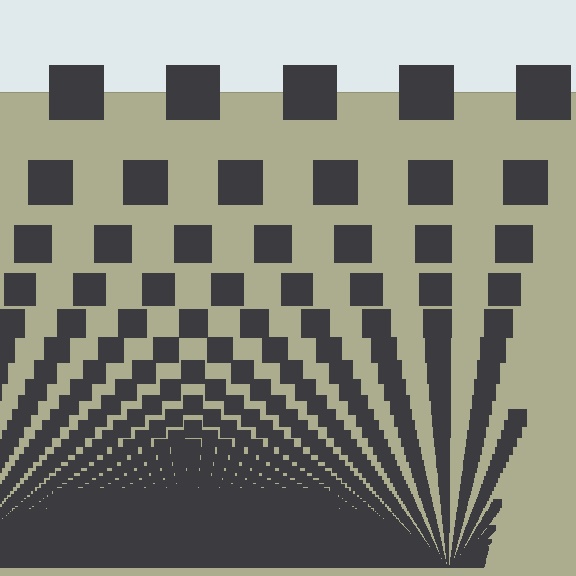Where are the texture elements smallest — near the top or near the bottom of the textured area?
Near the bottom.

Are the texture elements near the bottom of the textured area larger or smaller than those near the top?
Smaller. The gradient is inverted — elements near the bottom are smaller and denser.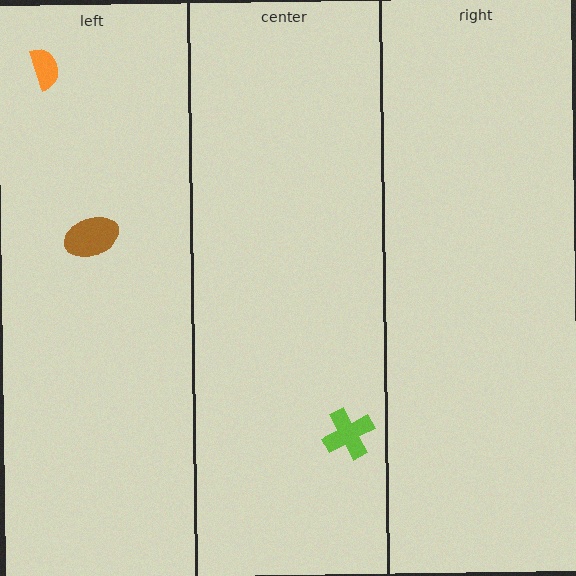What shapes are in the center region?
The lime cross.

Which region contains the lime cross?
The center region.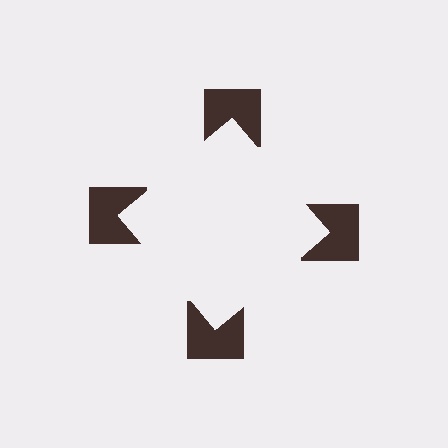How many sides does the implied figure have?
4 sides.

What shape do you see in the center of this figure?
An illusory square — its edges are inferred from the aligned wedge cuts in the notched squares, not physically drawn.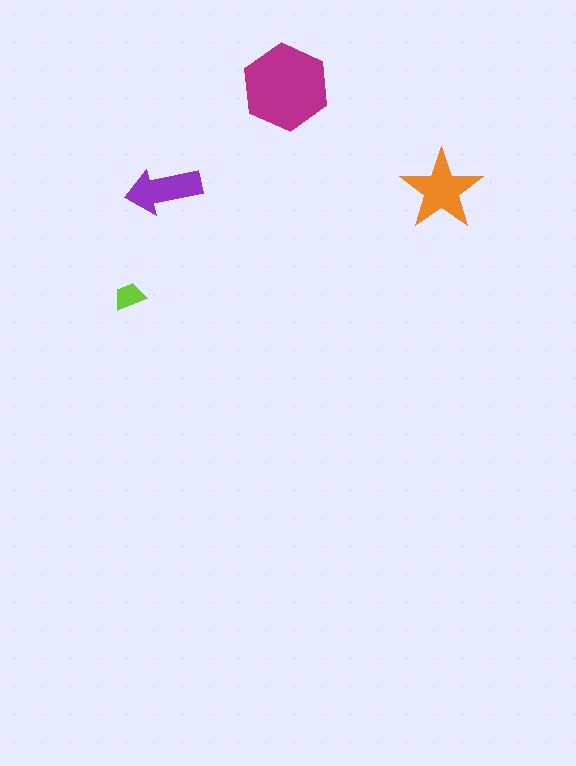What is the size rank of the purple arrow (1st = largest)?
3rd.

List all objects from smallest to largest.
The lime trapezoid, the purple arrow, the orange star, the magenta hexagon.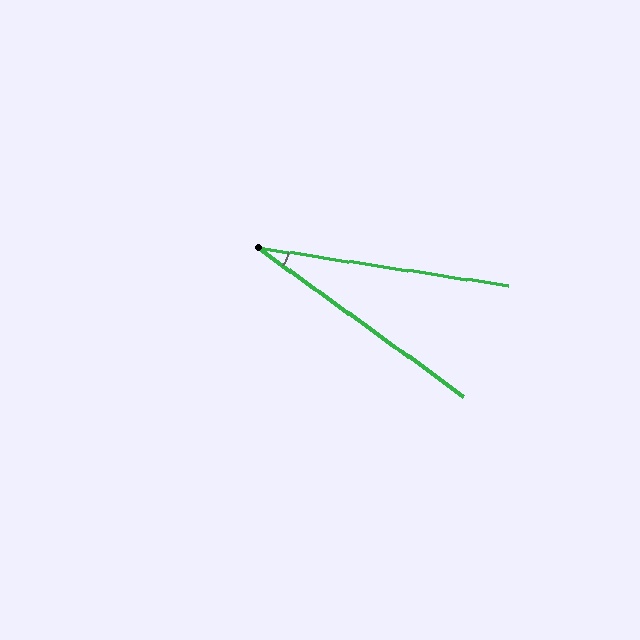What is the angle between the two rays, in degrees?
Approximately 27 degrees.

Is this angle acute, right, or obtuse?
It is acute.